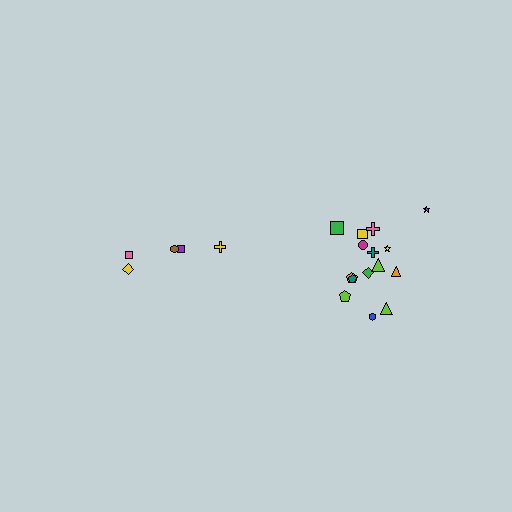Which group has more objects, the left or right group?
The right group.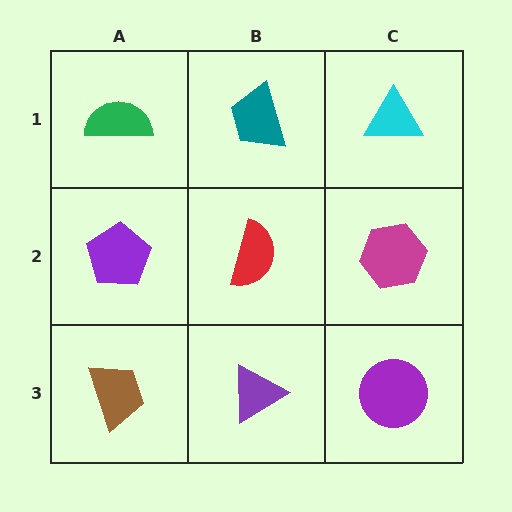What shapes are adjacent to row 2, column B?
A teal trapezoid (row 1, column B), a purple triangle (row 3, column B), a purple pentagon (row 2, column A), a magenta hexagon (row 2, column C).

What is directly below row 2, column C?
A purple circle.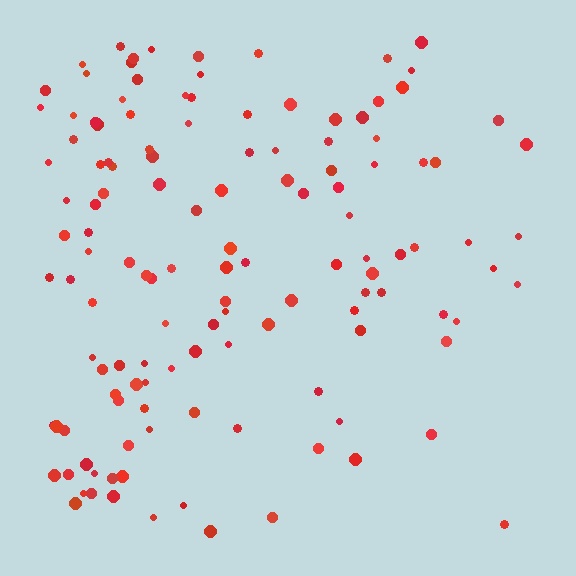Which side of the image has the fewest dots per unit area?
The right.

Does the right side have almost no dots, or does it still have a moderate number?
Still a moderate number, just noticeably fewer than the left.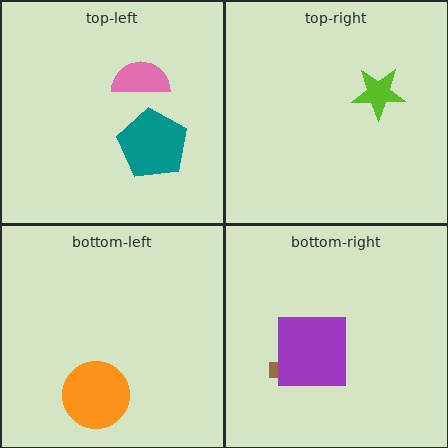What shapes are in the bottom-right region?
The brown arrow, the purple square.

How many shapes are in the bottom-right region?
2.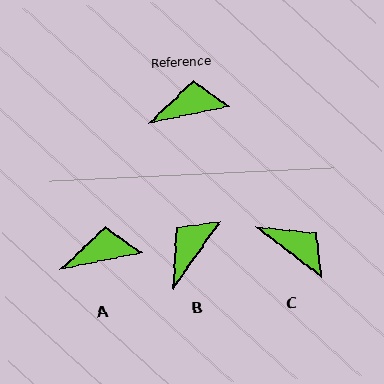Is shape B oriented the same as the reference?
No, it is off by about 43 degrees.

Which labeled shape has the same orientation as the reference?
A.